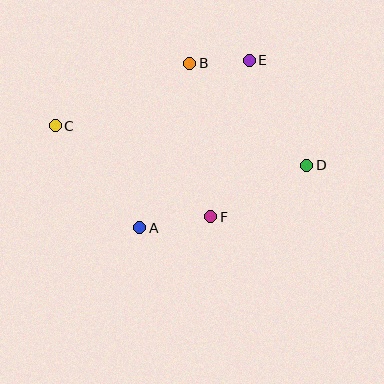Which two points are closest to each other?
Points B and E are closest to each other.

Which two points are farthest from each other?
Points C and D are farthest from each other.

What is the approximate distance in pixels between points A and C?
The distance between A and C is approximately 132 pixels.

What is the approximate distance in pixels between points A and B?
The distance between A and B is approximately 172 pixels.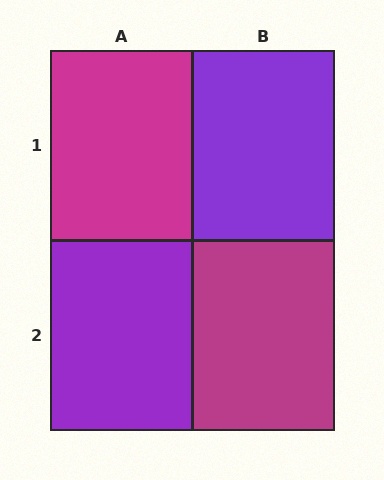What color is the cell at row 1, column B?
Purple.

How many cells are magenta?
2 cells are magenta.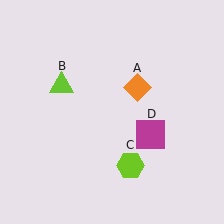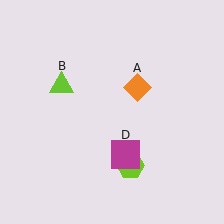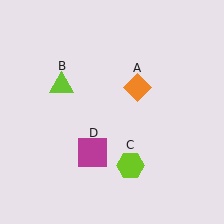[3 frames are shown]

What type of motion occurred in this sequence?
The magenta square (object D) rotated clockwise around the center of the scene.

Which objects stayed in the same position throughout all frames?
Orange diamond (object A) and lime triangle (object B) and lime hexagon (object C) remained stationary.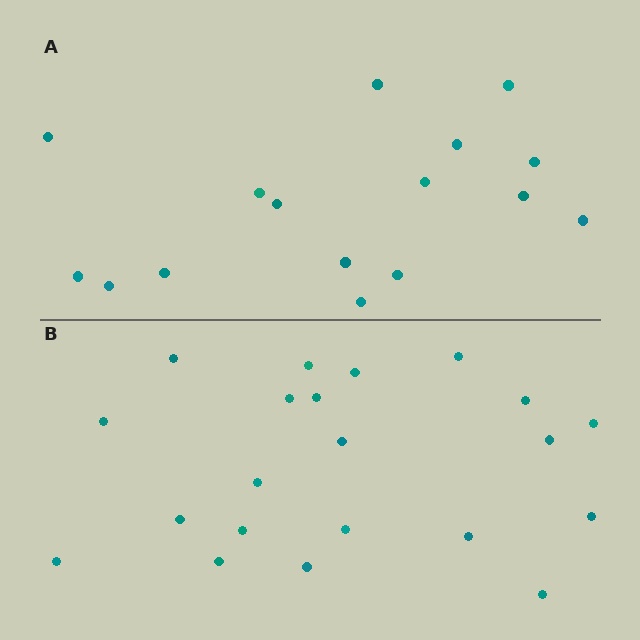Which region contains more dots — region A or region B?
Region B (the bottom region) has more dots.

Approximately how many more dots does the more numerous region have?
Region B has about 5 more dots than region A.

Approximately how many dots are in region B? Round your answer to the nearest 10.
About 20 dots. (The exact count is 21, which rounds to 20.)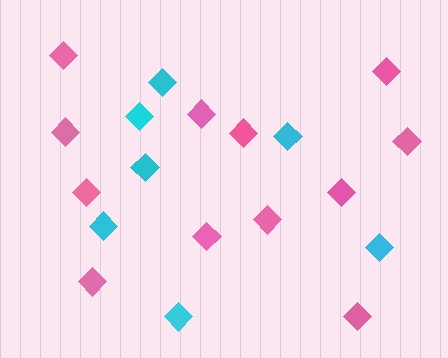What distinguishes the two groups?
There are 2 groups: one group of pink diamonds (12) and one group of cyan diamonds (7).